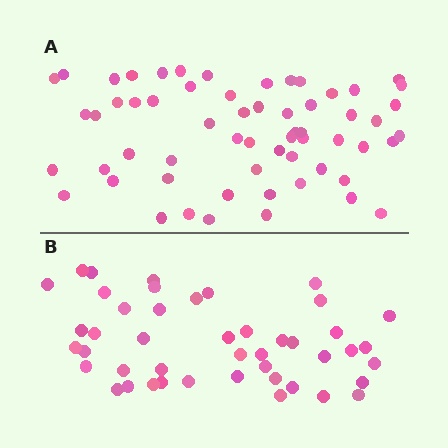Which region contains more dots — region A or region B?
Region A (the top region) has more dots.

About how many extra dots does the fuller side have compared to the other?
Region A has approximately 15 more dots than region B.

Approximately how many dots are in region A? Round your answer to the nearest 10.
About 60 dots.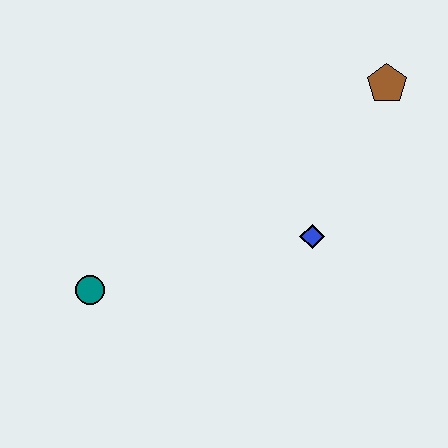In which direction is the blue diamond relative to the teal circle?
The blue diamond is to the right of the teal circle.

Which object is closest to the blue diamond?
The brown pentagon is closest to the blue diamond.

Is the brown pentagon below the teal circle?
No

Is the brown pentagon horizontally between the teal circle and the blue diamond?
No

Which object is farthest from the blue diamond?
The teal circle is farthest from the blue diamond.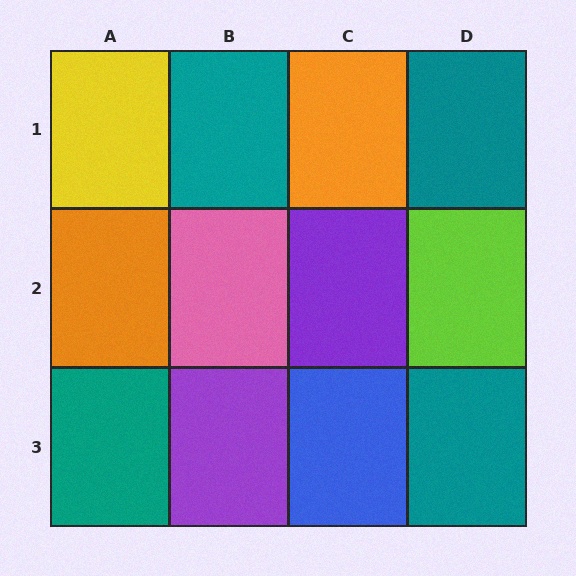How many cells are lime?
1 cell is lime.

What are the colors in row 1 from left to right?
Yellow, teal, orange, teal.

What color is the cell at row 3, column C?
Blue.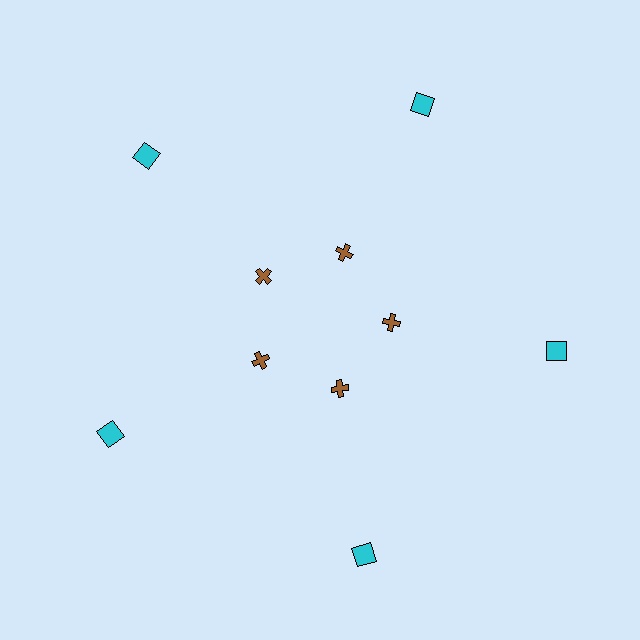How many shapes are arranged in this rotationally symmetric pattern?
There are 10 shapes, arranged in 5 groups of 2.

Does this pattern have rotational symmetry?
Yes, this pattern has 5-fold rotational symmetry. It looks the same after rotating 72 degrees around the center.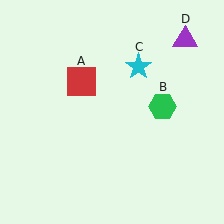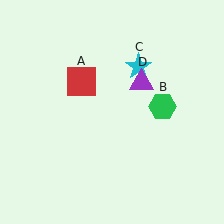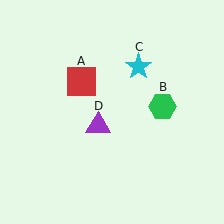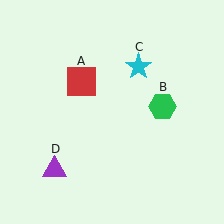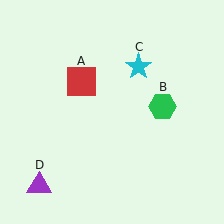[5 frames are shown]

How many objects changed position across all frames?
1 object changed position: purple triangle (object D).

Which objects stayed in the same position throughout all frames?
Red square (object A) and green hexagon (object B) and cyan star (object C) remained stationary.